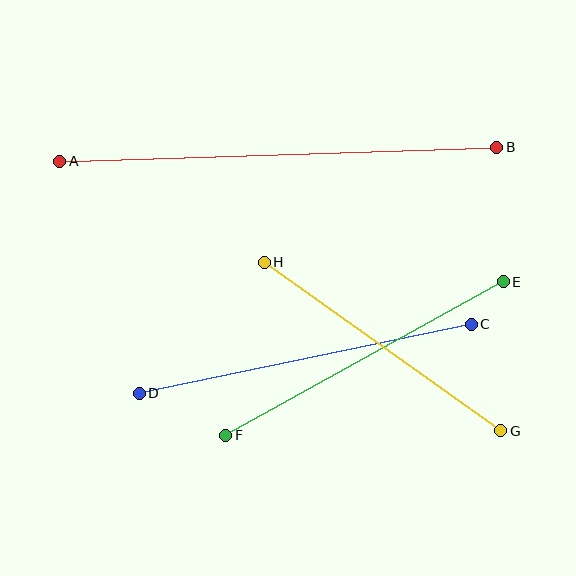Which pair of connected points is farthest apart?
Points A and B are farthest apart.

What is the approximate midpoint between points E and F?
The midpoint is at approximately (365, 358) pixels.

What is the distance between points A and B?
The distance is approximately 437 pixels.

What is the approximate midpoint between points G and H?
The midpoint is at approximately (382, 346) pixels.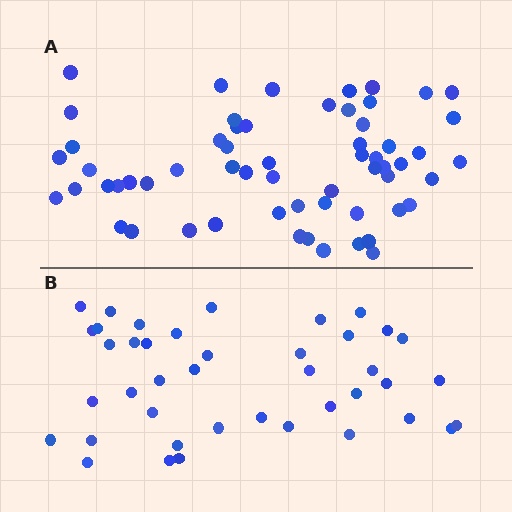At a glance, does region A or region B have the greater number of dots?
Region A (the top region) has more dots.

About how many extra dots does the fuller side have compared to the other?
Region A has approximately 20 more dots than region B.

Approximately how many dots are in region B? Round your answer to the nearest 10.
About 40 dots. (The exact count is 41, which rounds to 40.)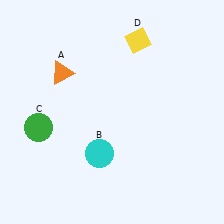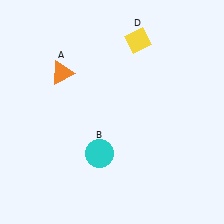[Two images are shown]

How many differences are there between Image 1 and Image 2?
There is 1 difference between the two images.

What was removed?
The green circle (C) was removed in Image 2.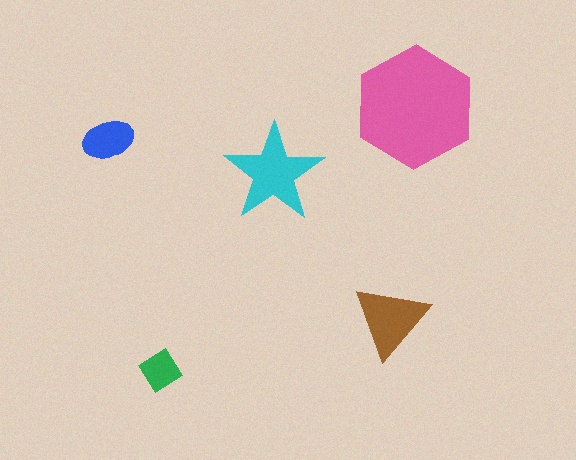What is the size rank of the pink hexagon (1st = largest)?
1st.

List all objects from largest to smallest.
The pink hexagon, the cyan star, the brown triangle, the blue ellipse, the green diamond.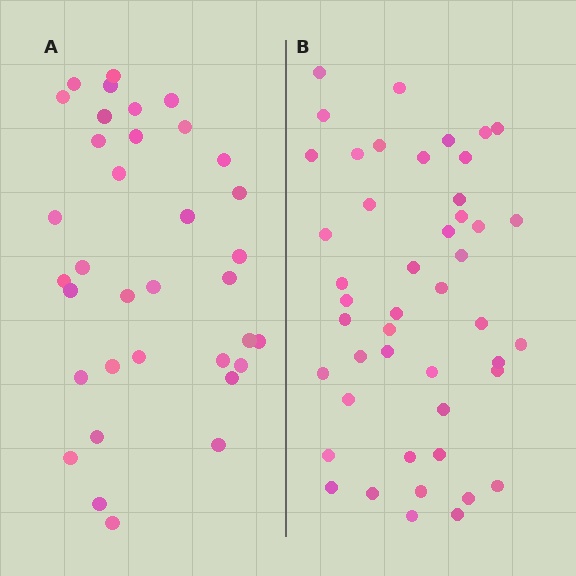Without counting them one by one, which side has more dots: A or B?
Region B (the right region) has more dots.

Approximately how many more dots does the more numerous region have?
Region B has roughly 12 or so more dots than region A.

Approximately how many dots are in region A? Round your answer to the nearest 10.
About 40 dots. (The exact count is 35, which rounds to 40.)